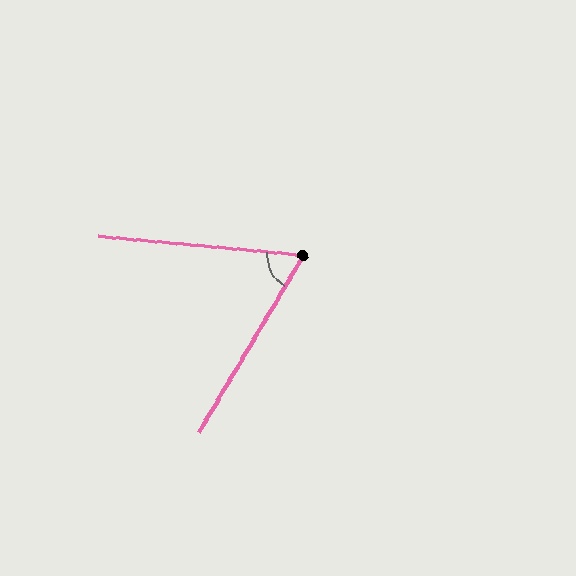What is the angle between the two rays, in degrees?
Approximately 65 degrees.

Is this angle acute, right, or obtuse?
It is acute.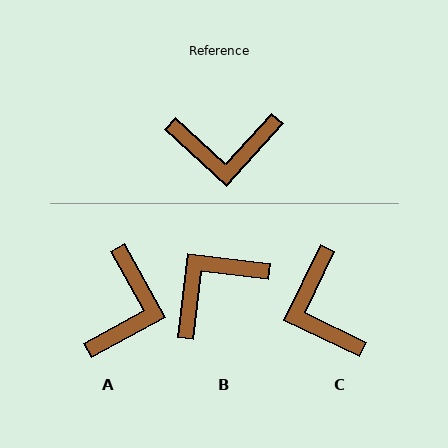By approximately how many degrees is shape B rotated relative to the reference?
Approximately 144 degrees clockwise.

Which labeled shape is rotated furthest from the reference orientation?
B, about 144 degrees away.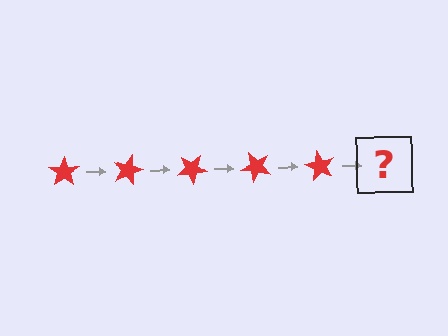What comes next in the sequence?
The next element should be a red star rotated 75 degrees.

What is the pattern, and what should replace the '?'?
The pattern is that the star rotates 15 degrees each step. The '?' should be a red star rotated 75 degrees.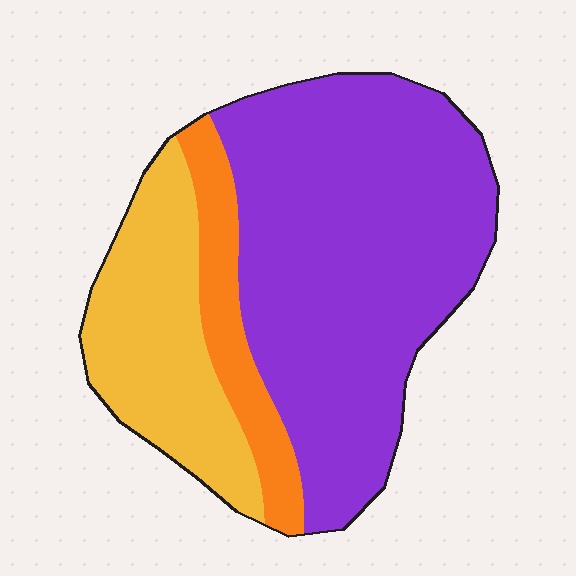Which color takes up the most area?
Purple, at roughly 60%.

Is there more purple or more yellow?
Purple.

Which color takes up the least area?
Orange, at roughly 15%.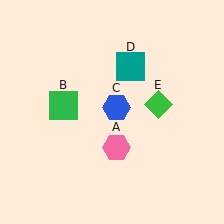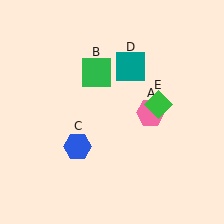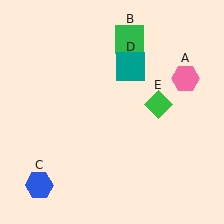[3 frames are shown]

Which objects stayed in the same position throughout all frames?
Teal square (object D) and green diamond (object E) remained stationary.